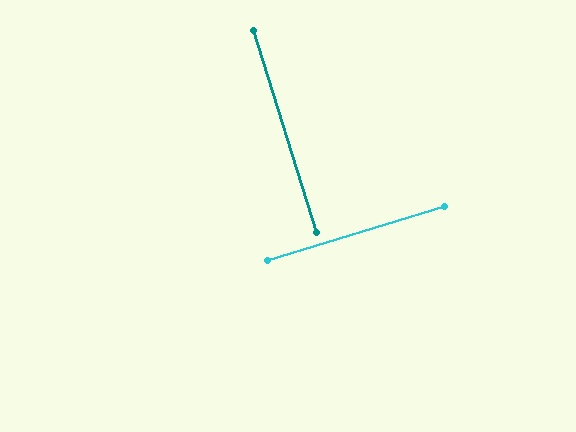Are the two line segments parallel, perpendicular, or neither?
Perpendicular — they meet at approximately 90°.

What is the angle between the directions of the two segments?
Approximately 90 degrees.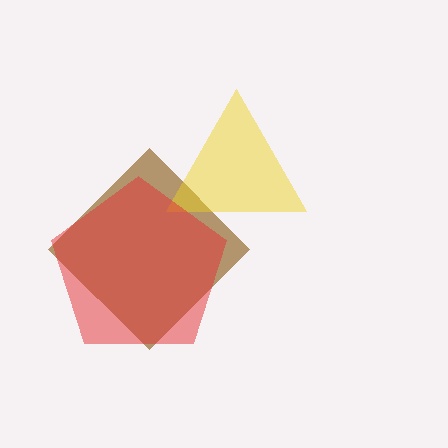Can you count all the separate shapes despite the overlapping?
Yes, there are 3 separate shapes.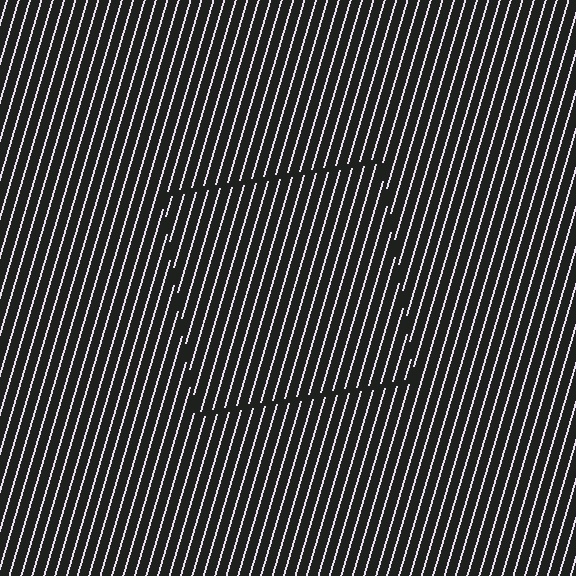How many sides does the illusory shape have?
4 sides — the line-ends trace a square.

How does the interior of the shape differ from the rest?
The interior of the shape contains the same grating, shifted by half a period — the contour is defined by the phase discontinuity where line-ends from the inner and outer gratings abut.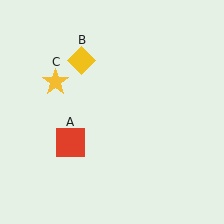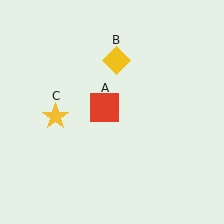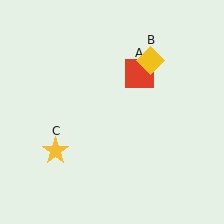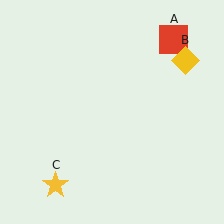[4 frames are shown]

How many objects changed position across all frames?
3 objects changed position: red square (object A), yellow diamond (object B), yellow star (object C).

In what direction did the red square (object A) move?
The red square (object A) moved up and to the right.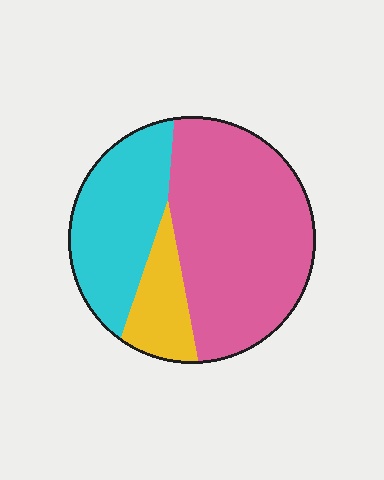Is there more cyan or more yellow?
Cyan.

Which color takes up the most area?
Pink, at roughly 55%.